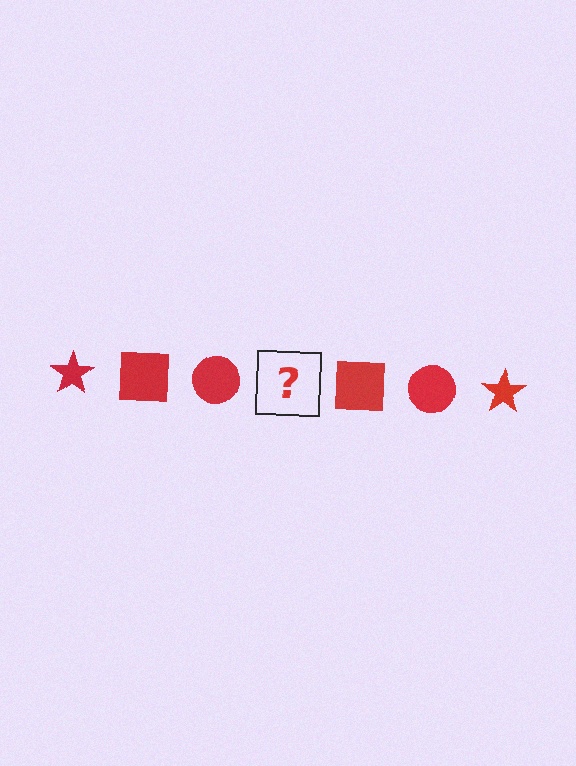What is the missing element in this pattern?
The missing element is a red star.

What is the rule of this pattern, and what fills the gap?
The rule is that the pattern cycles through star, square, circle shapes in red. The gap should be filled with a red star.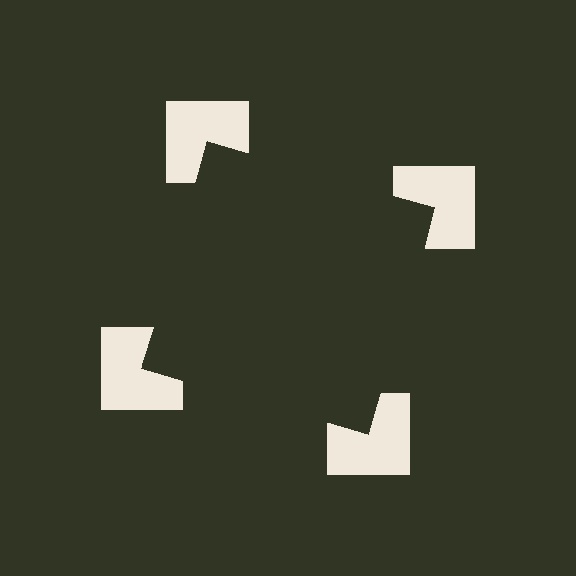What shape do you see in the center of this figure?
An illusory square — its edges are inferred from the aligned wedge cuts in the notched squares, not physically drawn.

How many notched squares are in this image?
There are 4 — one at each vertex of the illusory square.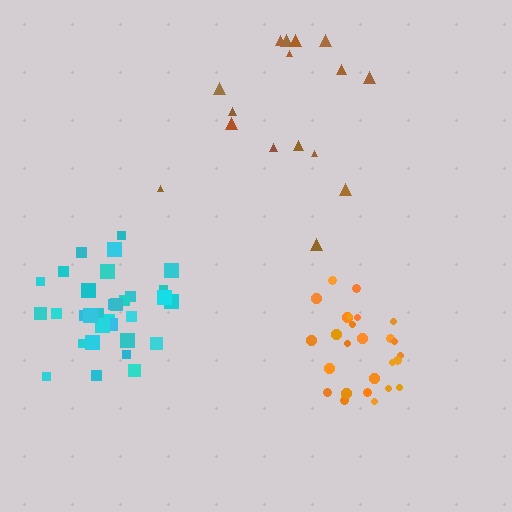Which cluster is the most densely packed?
Cyan.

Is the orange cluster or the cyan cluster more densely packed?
Cyan.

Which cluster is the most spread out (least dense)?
Brown.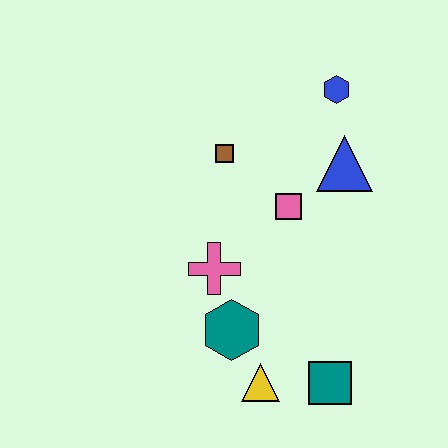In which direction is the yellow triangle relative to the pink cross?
The yellow triangle is below the pink cross.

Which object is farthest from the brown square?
The teal square is farthest from the brown square.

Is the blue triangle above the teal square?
Yes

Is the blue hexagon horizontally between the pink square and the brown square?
No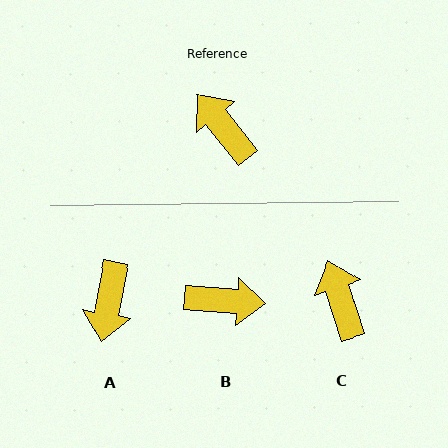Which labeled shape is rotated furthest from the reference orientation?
B, about 133 degrees away.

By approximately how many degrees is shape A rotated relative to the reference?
Approximately 131 degrees counter-clockwise.